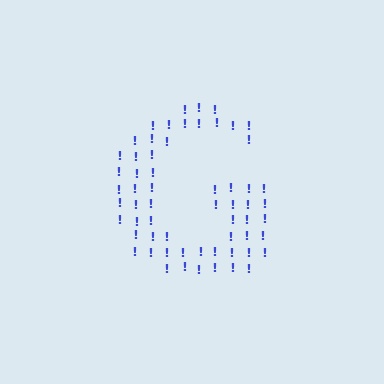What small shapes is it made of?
It is made of small exclamation marks.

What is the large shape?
The large shape is the letter G.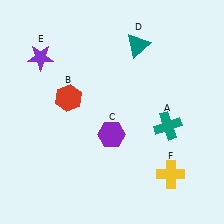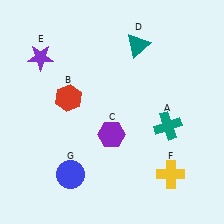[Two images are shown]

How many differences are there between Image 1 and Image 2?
There is 1 difference between the two images.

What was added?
A blue circle (G) was added in Image 2.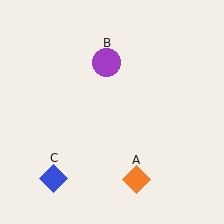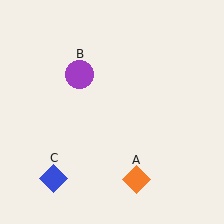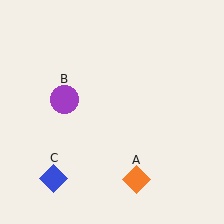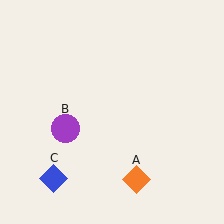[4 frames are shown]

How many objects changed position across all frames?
1 object changed position: purple circle (object B).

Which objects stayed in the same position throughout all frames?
Orange diamond (object A) and blue diamond (object C) remained stationary.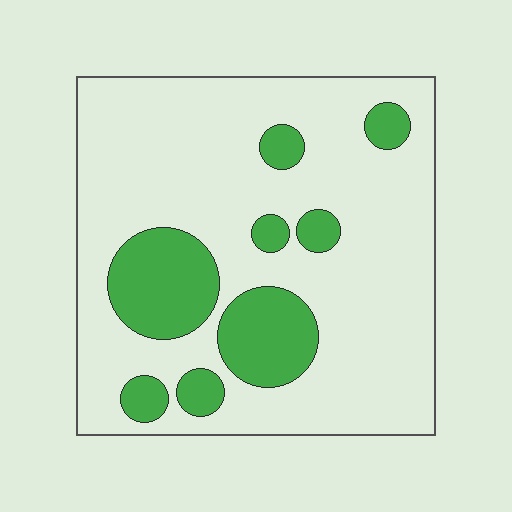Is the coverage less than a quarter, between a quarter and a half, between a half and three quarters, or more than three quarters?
Less than a quarter.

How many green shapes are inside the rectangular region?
8.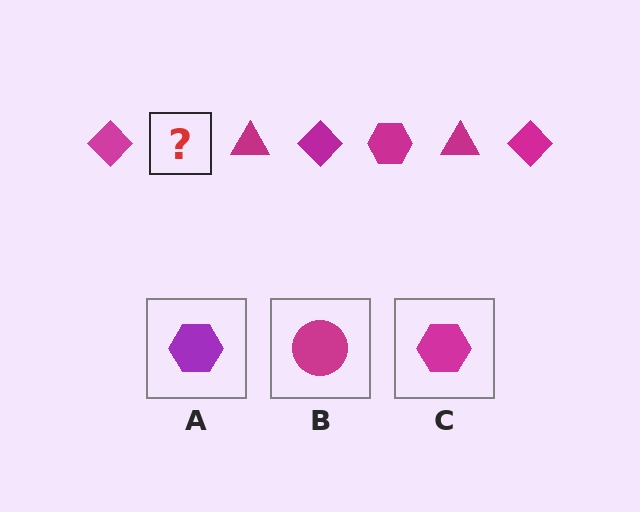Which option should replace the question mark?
Option C.